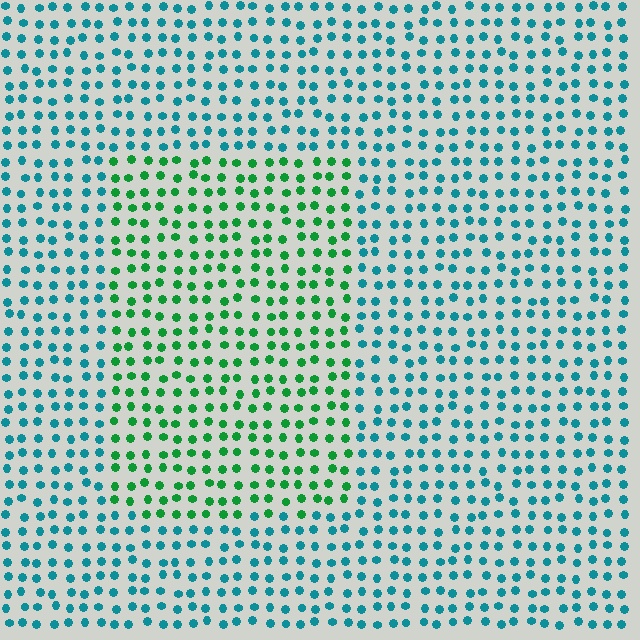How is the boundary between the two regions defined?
The boundary is defined purely by a slight shift in hue (about 48 degrees). Spacing, size, and orientation are identical on both sides.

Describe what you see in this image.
The image is filled with small teal elements in a uniform arrangement. A rectangle-shaped region is visible where the elements are tinted to a slightly different hue, forming a subtle color boundary.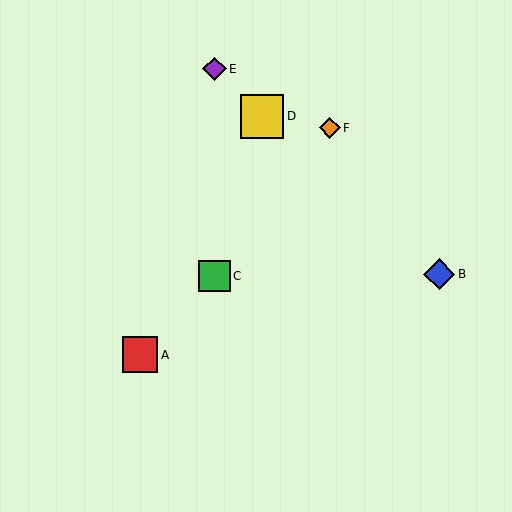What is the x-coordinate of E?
Object E is at x≈215.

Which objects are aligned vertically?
Objects C, E are aligned vertically.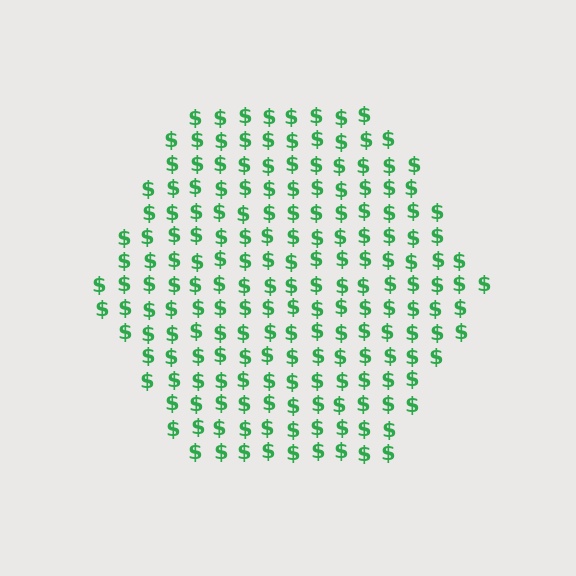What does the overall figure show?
The overall figure shows a hexagon.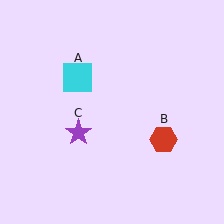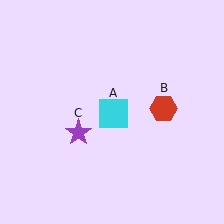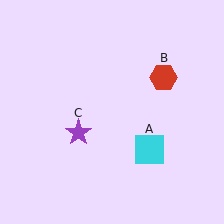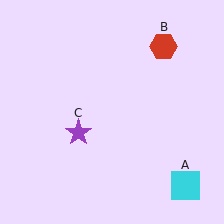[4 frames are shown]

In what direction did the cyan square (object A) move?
The cyan square (object A) moved down and to the right.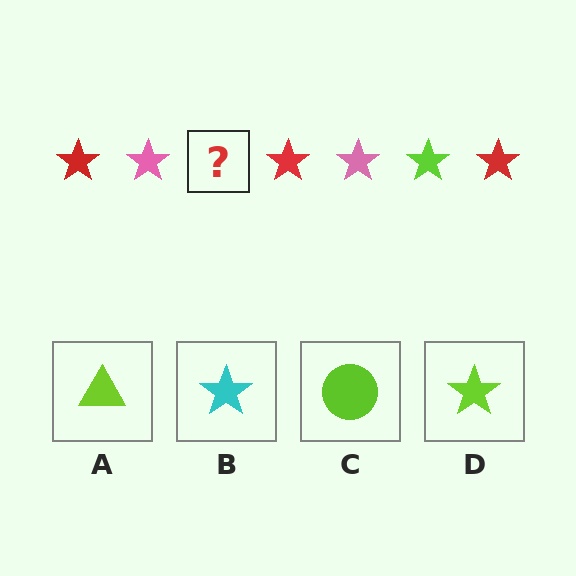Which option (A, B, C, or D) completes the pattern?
D.